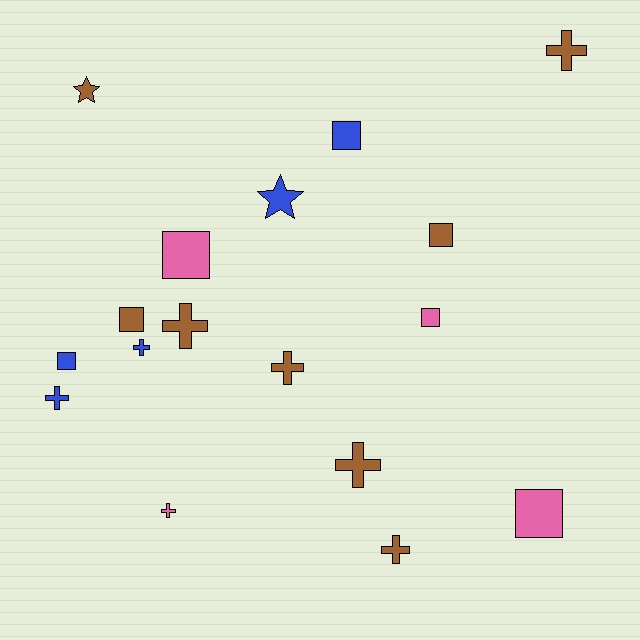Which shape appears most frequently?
Cross, with 8 objects.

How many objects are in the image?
There are 17 objects.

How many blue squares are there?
There are 2 blue squares.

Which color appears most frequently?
Brown, with 8 objects.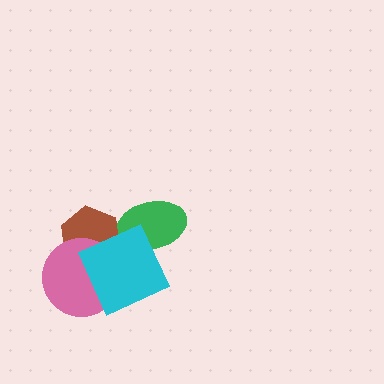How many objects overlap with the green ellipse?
1 object overlaps with the green ellipse.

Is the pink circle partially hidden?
Yes, it is partially covered by another shape.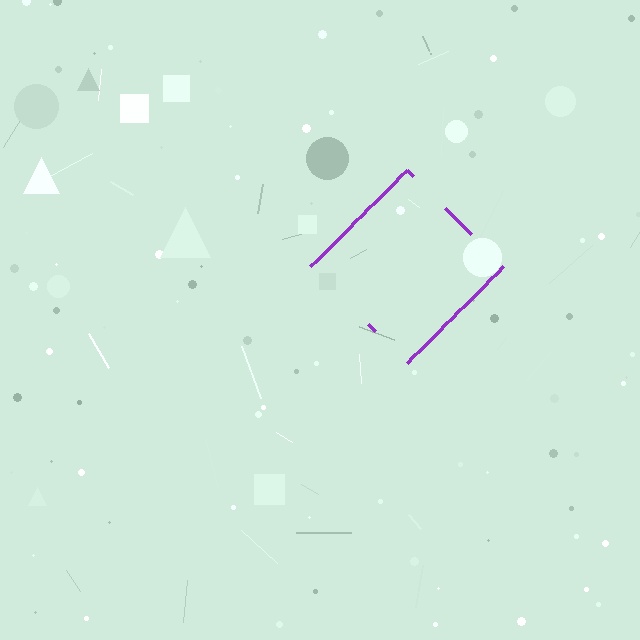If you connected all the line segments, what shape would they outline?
They would outline a diamond.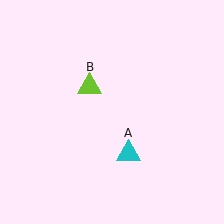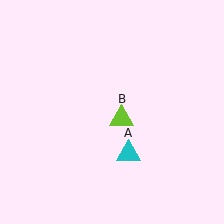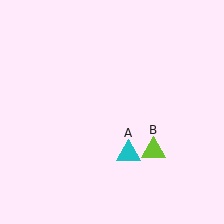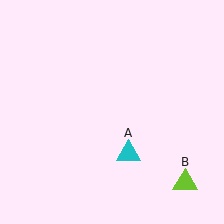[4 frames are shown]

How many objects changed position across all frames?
1 object changed position: lime triangle (object B).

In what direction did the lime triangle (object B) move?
The lime triangle (object B) moved down and to the right.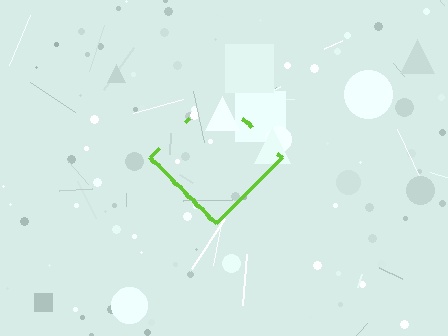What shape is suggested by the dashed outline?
The dashed outline suggests a diamond.